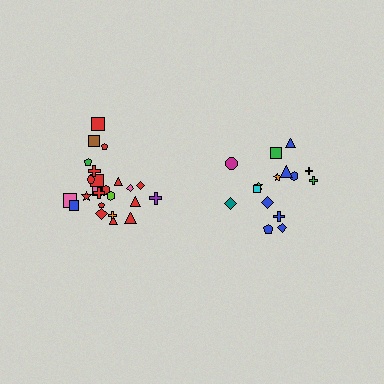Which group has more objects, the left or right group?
The left group.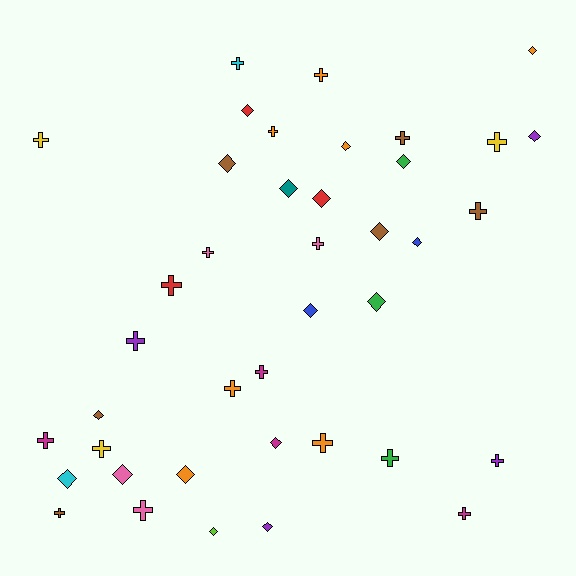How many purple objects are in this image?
There are 4 purple objects.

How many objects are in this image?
There are 40 objects.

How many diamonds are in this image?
There are 19 diamonds.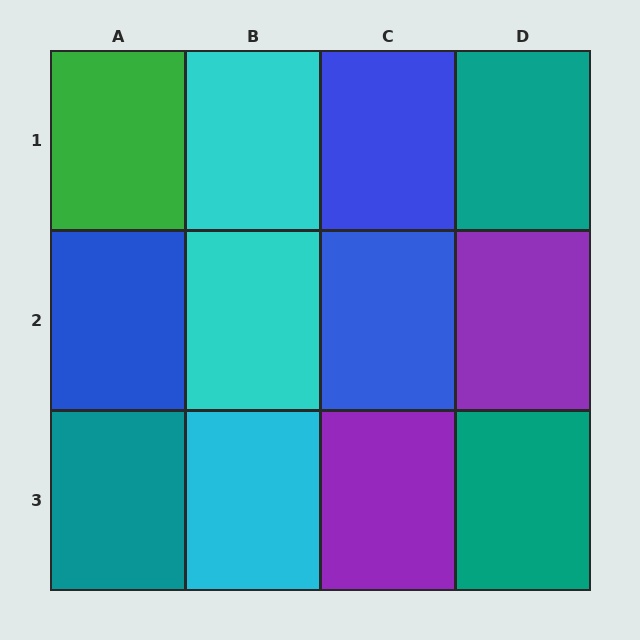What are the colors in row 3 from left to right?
Teal, cyan, purple, teal.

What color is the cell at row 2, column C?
Blue.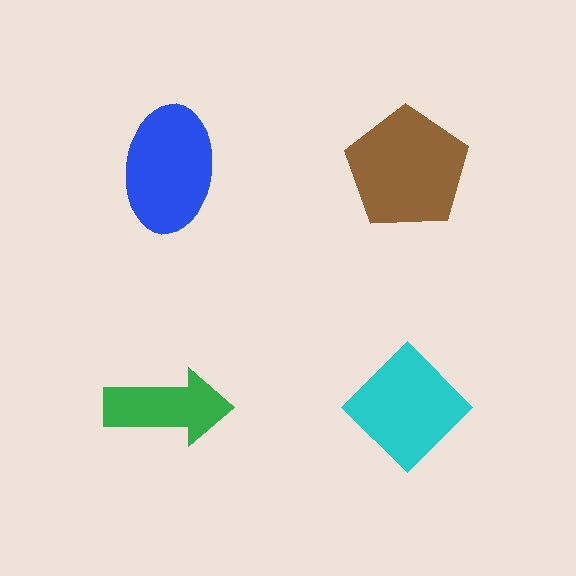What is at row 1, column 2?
A brown pentagon.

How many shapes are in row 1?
2 shapes.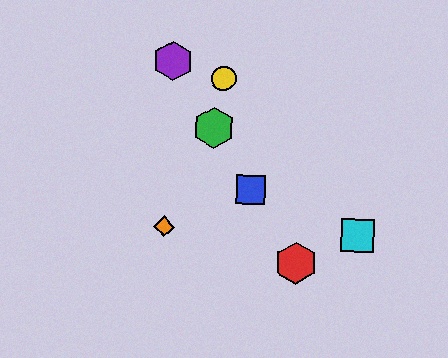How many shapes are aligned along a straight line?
4 shapes (the red hexagon, the blue square, the green hexagon, the purple hexagon) are aligned along a straight line.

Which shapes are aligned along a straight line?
The red hexagon, the blue square, the green hexagon, the purple hexagon are aligned along a straight line.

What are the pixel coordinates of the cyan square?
The cyan square is at (358, 236).